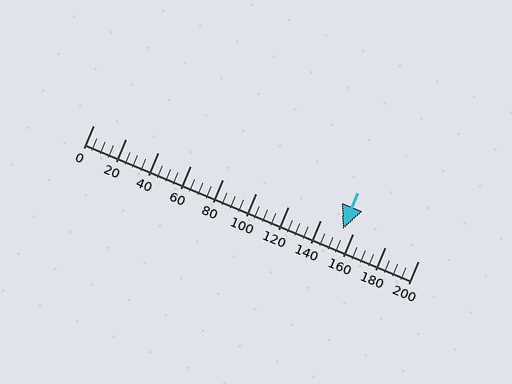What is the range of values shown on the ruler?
The ruler shows values from 0 to 200.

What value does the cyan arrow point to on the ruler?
The cyan arrow points to approximately 154.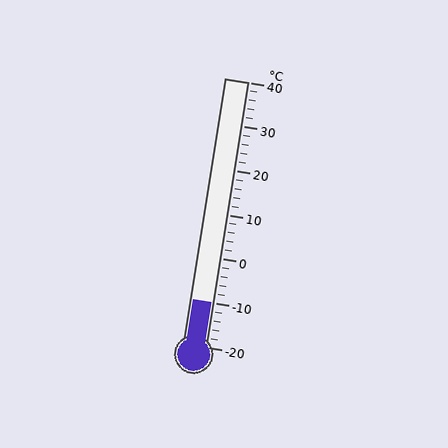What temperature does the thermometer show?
The thermometer shows approximately -10°C.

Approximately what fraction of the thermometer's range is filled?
The thermometer is filled to approximately 15% of its range.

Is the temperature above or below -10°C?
The temperature is at -10°C.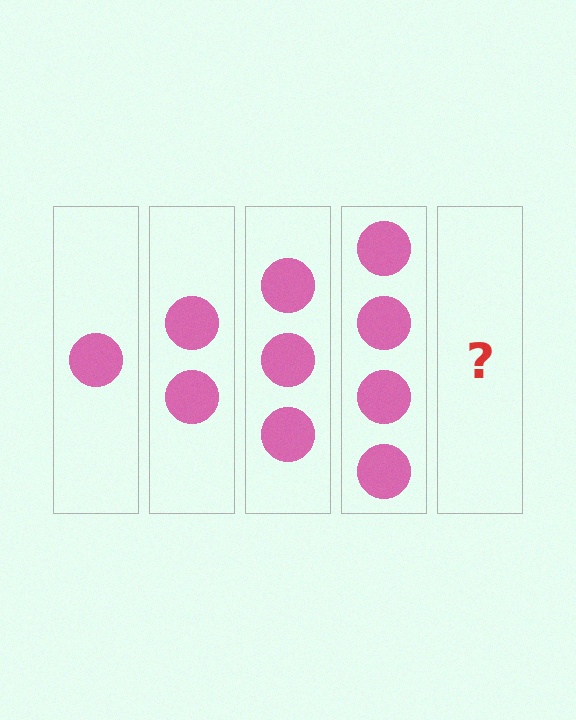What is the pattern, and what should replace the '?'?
The pattern is that each step adds one more circle. The '?' should be 5 circles.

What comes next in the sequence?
The next element should be 5 circles.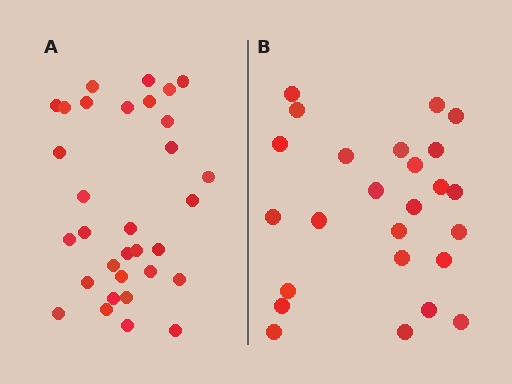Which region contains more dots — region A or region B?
Region A (the left region) has more dots.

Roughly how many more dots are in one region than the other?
Region A has roughly 8 or so more dots than region B.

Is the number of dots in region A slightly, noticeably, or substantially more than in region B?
Region A has noticeably more, but not dramatically so. The ratio is roughly 1.3 to 1.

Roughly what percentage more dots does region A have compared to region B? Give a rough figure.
About 30% more.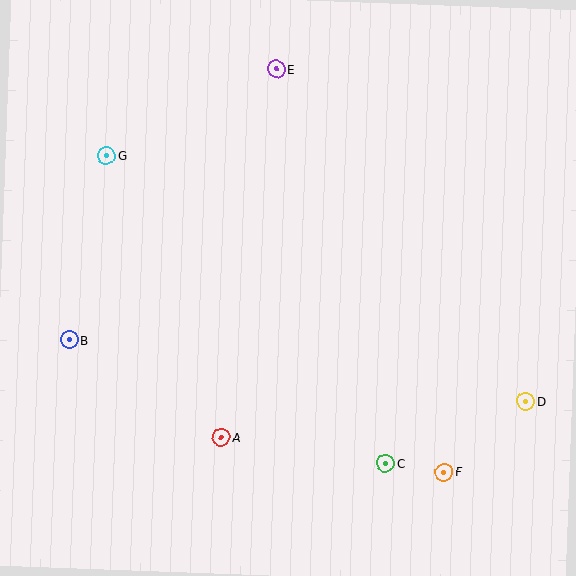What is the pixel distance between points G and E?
The distance between G and E is 190 pixels.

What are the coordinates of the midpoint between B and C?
The midpoint between B and C is at (227, 402).